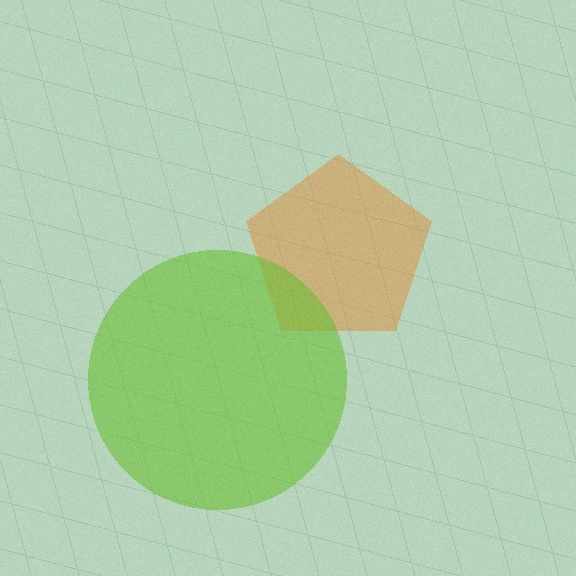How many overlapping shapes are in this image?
There are 2 overlapping shapes in the image.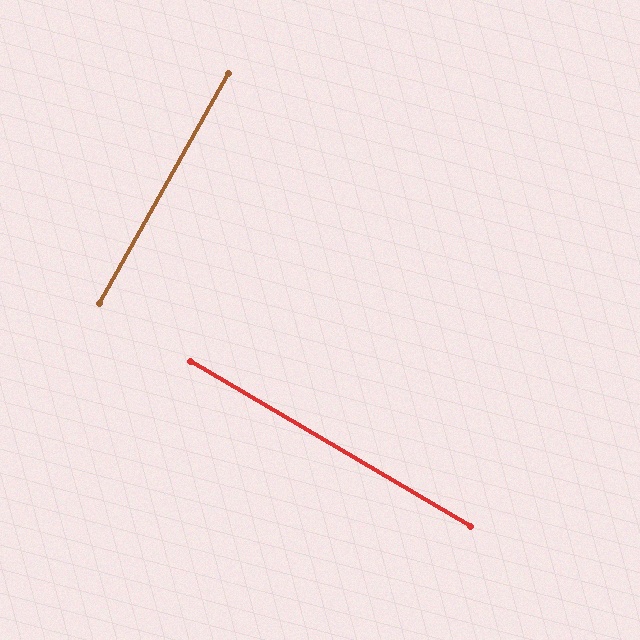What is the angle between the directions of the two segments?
Approximately 89 degrees.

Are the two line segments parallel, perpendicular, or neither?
Perpendicular — they meet at approximately 89°.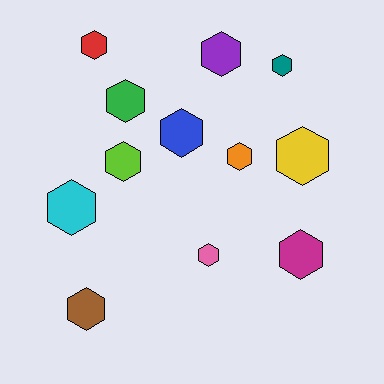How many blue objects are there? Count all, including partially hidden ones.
There is 1 blue object.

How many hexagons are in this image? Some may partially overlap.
There are 12 hexagons.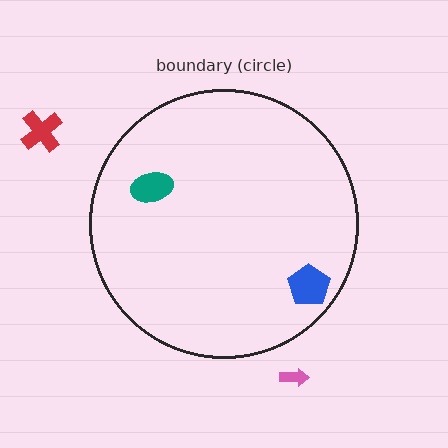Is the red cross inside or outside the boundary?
Outside.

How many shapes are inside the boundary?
2 inside, 2 outside.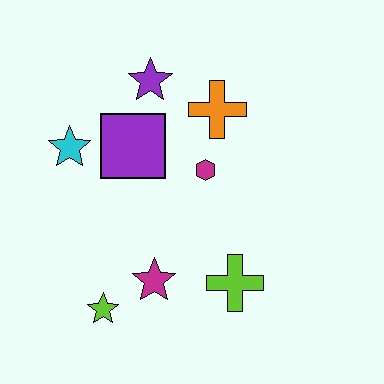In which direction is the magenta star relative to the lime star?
The magenta star is to the right of the lime star.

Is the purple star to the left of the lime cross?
Yes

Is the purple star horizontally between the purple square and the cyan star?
No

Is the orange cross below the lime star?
No